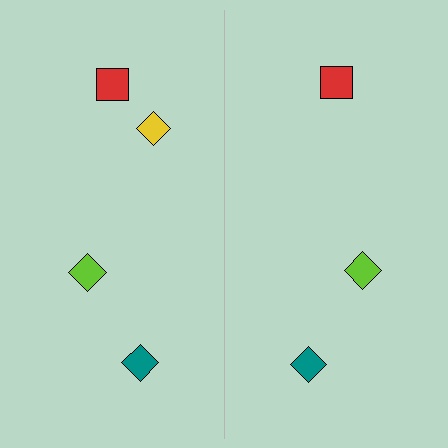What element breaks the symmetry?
A yellow diamond is missing from the right side.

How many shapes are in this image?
There are 7 shapes in this image.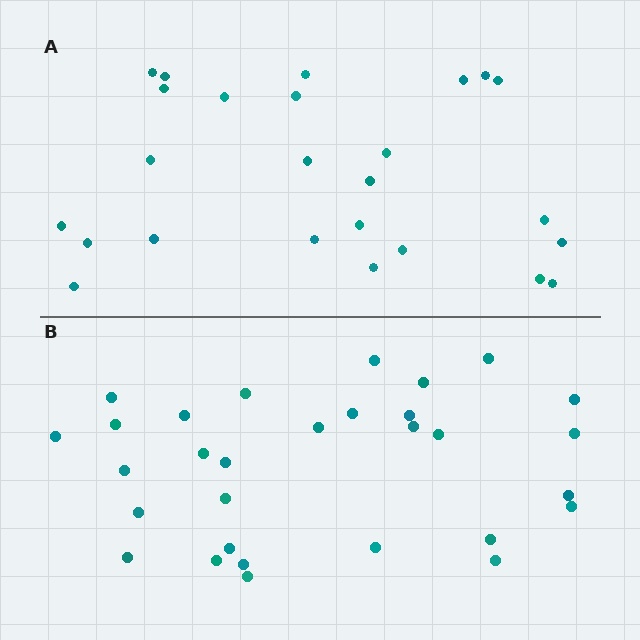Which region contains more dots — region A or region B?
Region B (the bottom region) has more dots.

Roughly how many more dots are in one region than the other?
Region B has about 5 more dots than region A.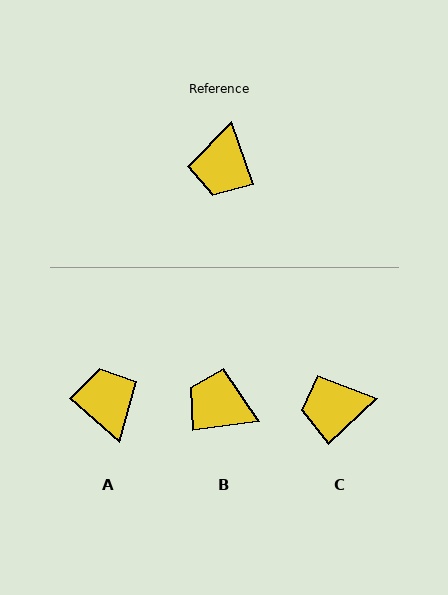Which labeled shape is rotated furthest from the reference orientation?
A, about 150 degrees away.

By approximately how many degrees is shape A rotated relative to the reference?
Approximately 150 degrees clockwise.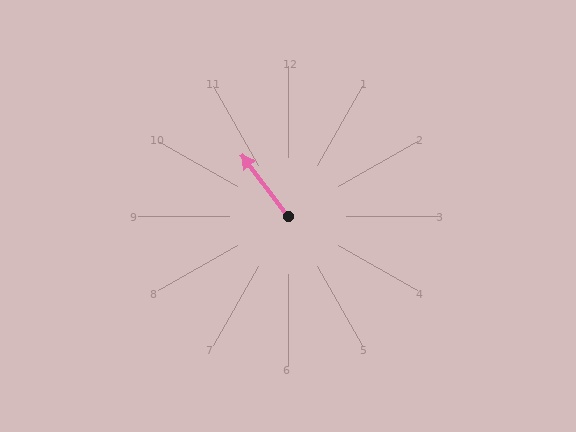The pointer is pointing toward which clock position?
Roughly 11 o'clock.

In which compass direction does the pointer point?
Northwest.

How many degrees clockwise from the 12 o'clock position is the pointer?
Approximately 323 degrees.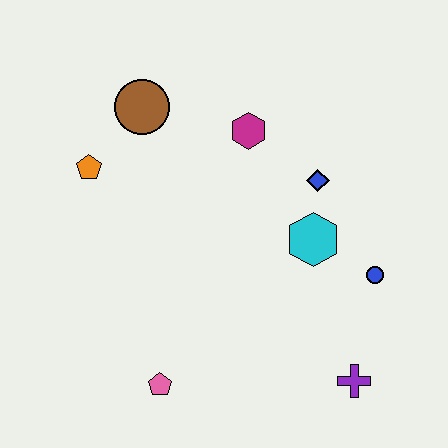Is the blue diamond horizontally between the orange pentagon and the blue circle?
Yes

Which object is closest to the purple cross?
The blue circle is closest to the purple cross.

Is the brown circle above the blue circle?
Yes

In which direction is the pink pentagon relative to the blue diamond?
The pink pentagon is below the blue diamond.